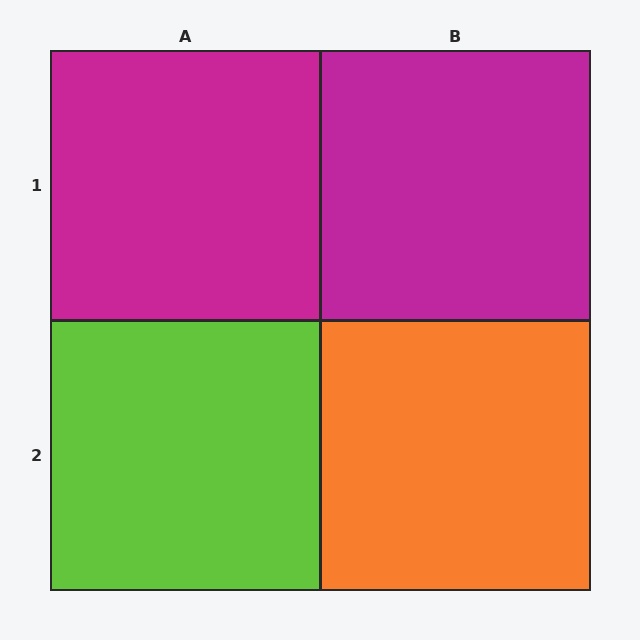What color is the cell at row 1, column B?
Magenta.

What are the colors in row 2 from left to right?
Lime, orange.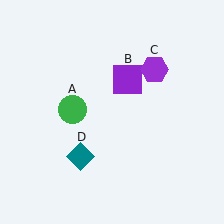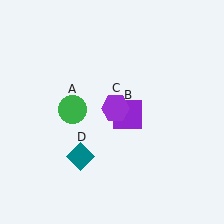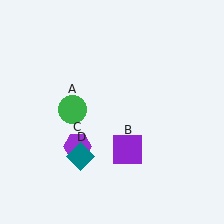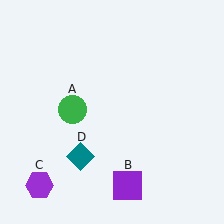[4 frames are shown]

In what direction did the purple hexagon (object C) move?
The purple hexagon (object C) moved down and to the left.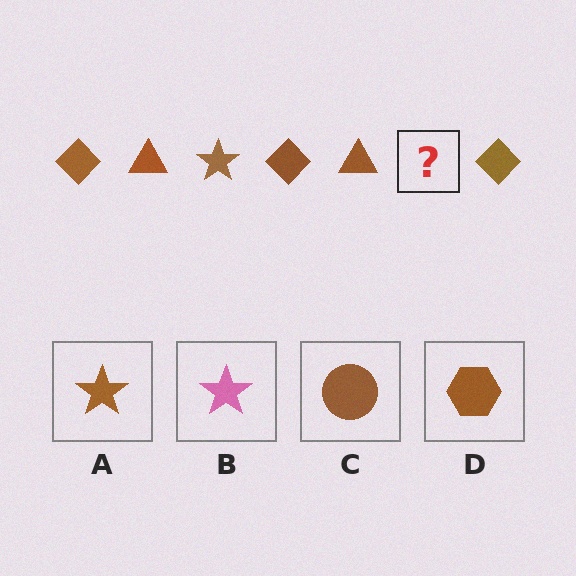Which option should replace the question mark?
Option A.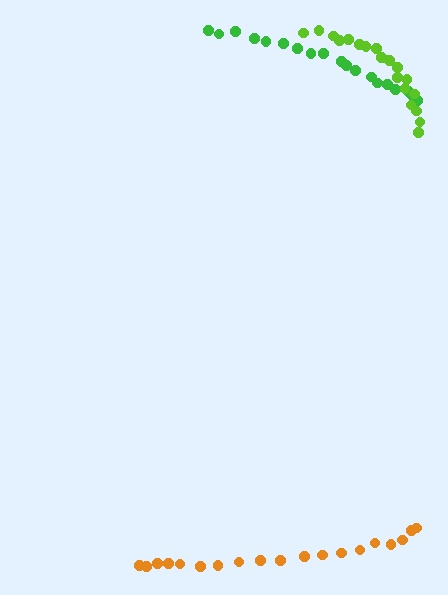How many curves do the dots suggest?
There are 3 distinct paths.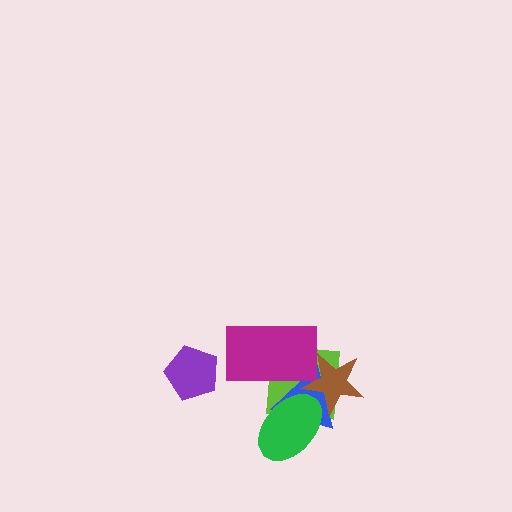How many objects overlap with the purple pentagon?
0 objects overlap with the purple pentagon.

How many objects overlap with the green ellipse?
3 objects overlap with the green ellipse.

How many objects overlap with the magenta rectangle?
3 objects overlap with the magenta rectangle.